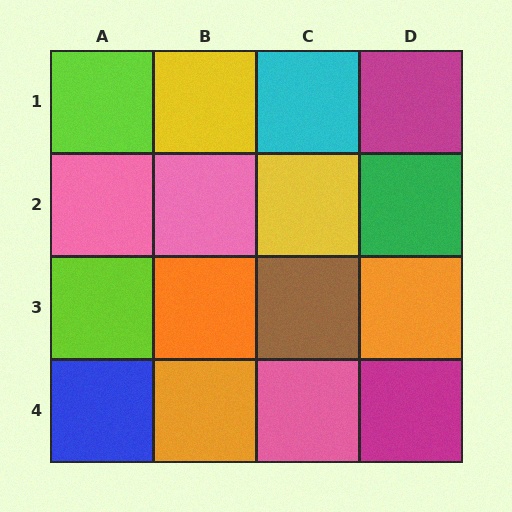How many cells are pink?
3 cells are pink.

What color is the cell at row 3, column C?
Brown.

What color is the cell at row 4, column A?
Blue.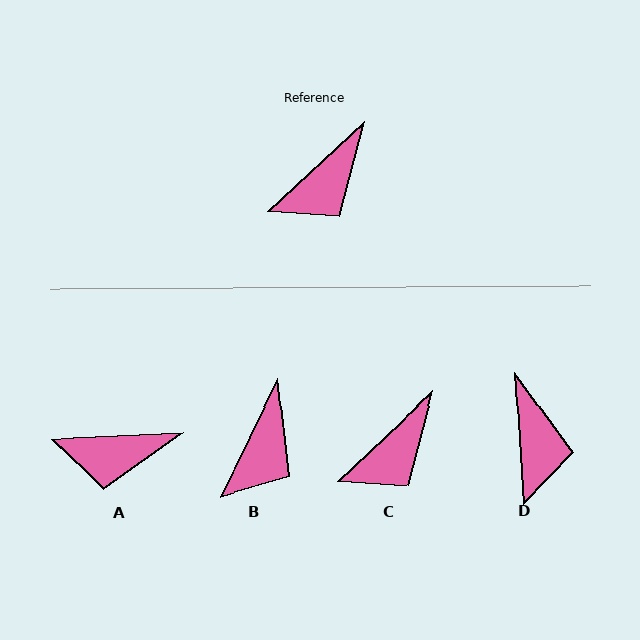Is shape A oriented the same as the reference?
No, it is off by about 40 degrees.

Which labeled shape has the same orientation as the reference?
C.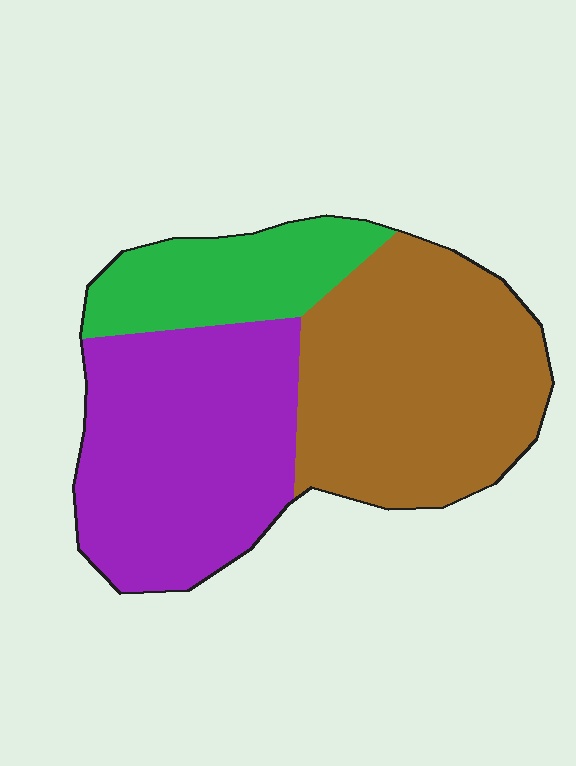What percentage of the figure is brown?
Brown covers roughly 40% of the figure.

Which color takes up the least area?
Green, at roughly 20%.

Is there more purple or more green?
Purple.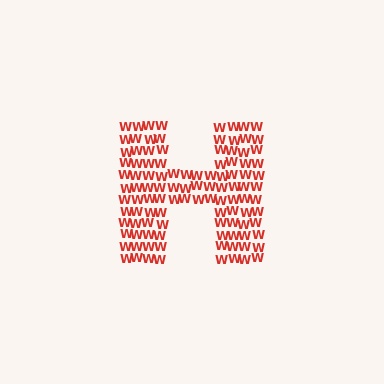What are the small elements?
The small elements are letter W's.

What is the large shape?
The large shape is the letter H.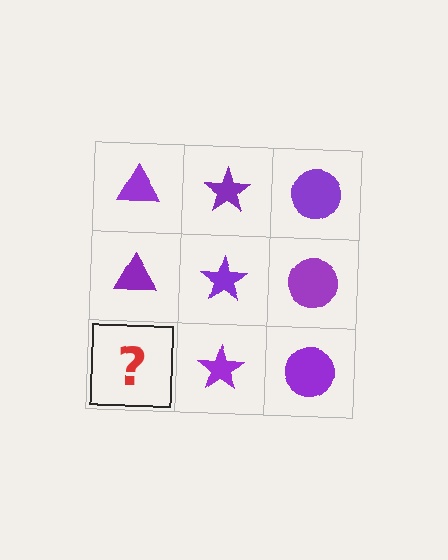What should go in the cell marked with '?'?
The missing cell should contain a purple triangle.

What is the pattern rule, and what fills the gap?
The rule is that each column has a consistent shape. The gap should be filled with a purple triangle.